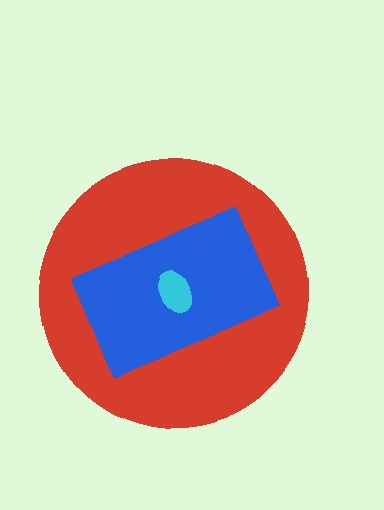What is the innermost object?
The cyan ellipse.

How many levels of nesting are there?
3.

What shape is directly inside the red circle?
The blue rectangle.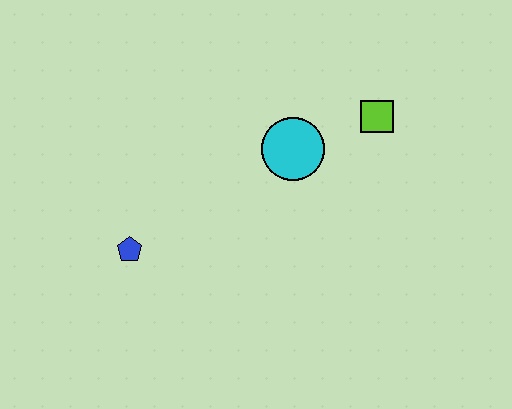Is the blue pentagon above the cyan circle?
No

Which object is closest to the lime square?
The cyan circle is closest to the lime square.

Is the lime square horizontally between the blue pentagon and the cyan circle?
No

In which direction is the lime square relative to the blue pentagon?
The lime square is to the right of the blue pentagon.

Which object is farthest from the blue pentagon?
The lime square is farthest from the blue pentagon.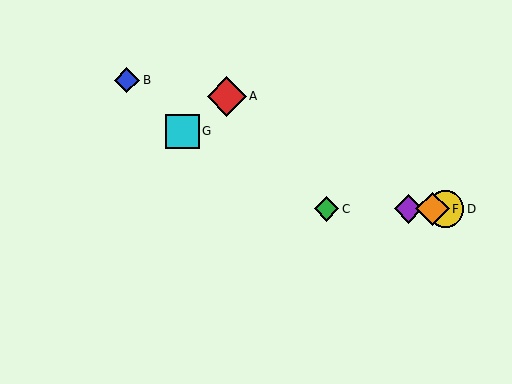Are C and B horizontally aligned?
No, C is at y≈209 and B is at y≈80.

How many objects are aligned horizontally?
4 objects (C, D, E, F) are aligned horizontally.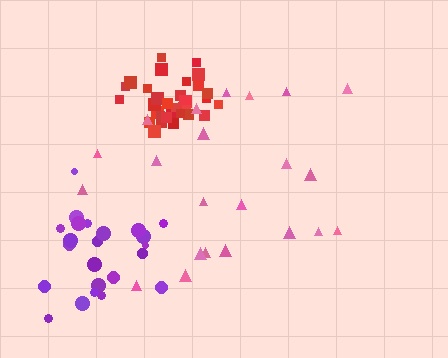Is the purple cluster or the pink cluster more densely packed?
Purple.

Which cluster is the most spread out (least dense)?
Pink.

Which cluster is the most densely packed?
Red.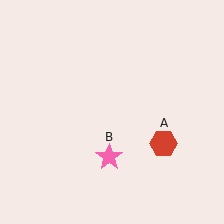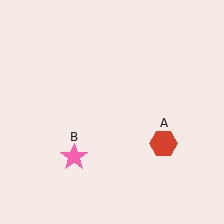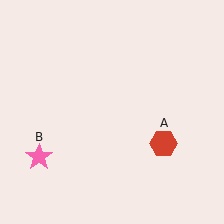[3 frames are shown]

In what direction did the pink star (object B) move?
The pink star (object B) moved left.